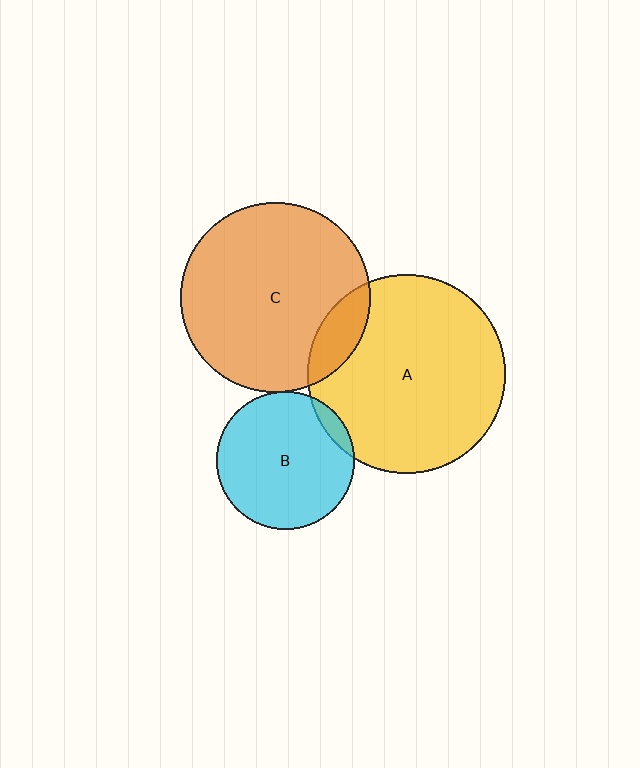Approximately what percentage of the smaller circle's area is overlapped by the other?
Approximately 5%.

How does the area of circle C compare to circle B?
Approximately 1.9 times.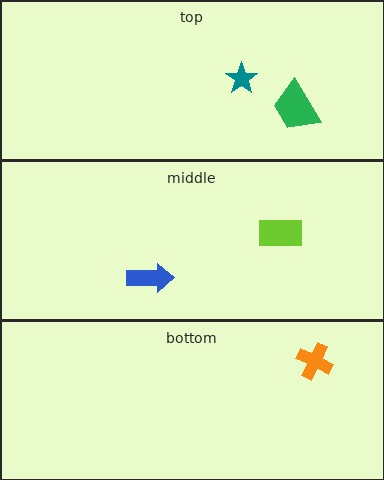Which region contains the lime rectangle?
The middle region.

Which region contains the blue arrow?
The middle region.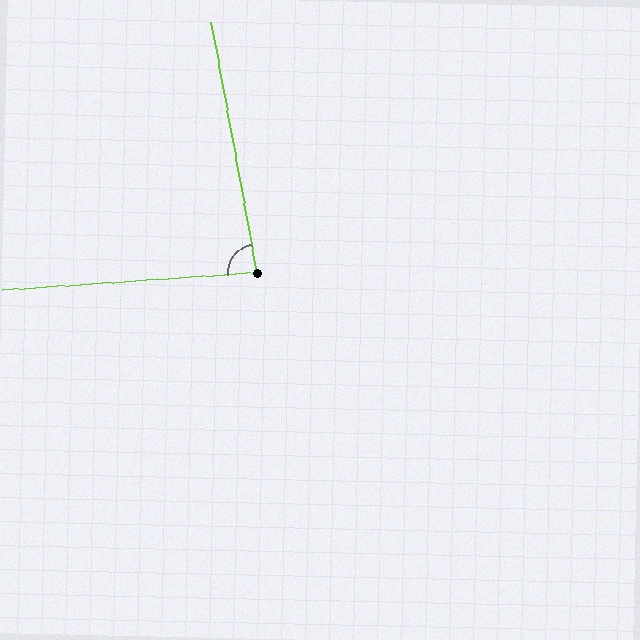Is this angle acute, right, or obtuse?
It is acute.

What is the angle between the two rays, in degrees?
Approximately 84 degrees.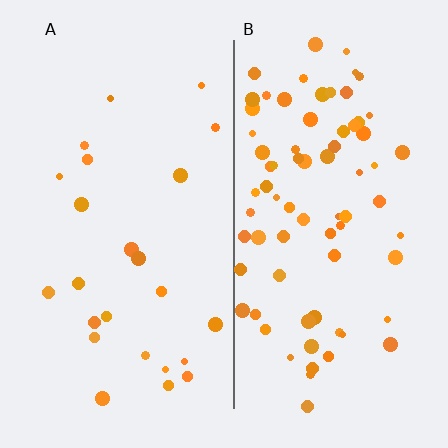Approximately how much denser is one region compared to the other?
Approximately 3.2× — region B over region A.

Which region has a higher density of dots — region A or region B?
B (the right).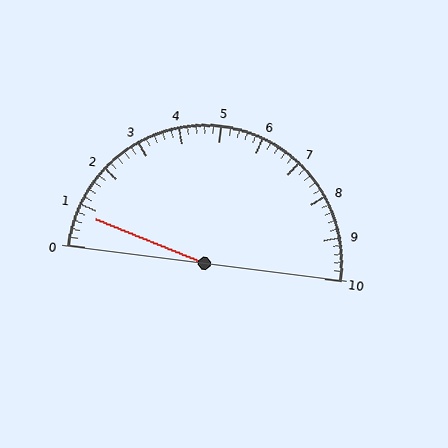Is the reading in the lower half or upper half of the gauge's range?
The reading is in the lower half of the range (0 to 10).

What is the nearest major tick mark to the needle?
The nearest major tick mark is 1.